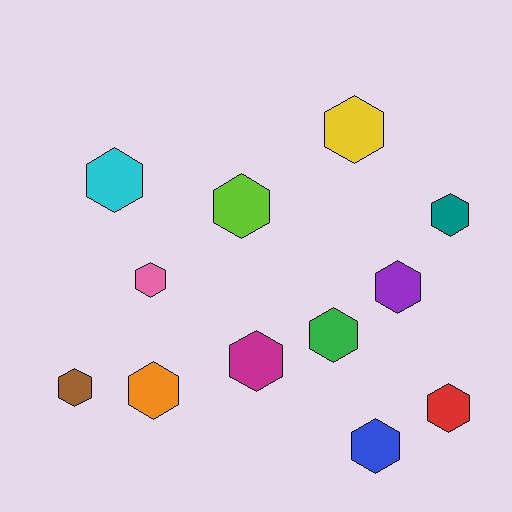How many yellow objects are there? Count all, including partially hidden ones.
There is 1 yellow object.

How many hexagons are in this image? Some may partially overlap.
There are 12 hexagons.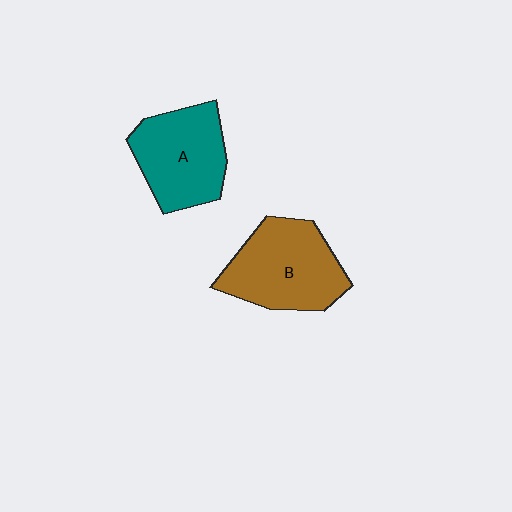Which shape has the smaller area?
Shape A (teal).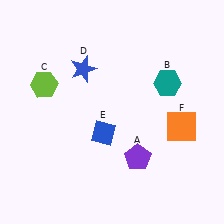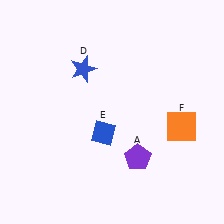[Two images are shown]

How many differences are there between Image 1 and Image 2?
There are 2 differences between the two images.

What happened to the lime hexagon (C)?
The lime hexagon (C) was removed in Image 2. It was in the top-left area of Image 1.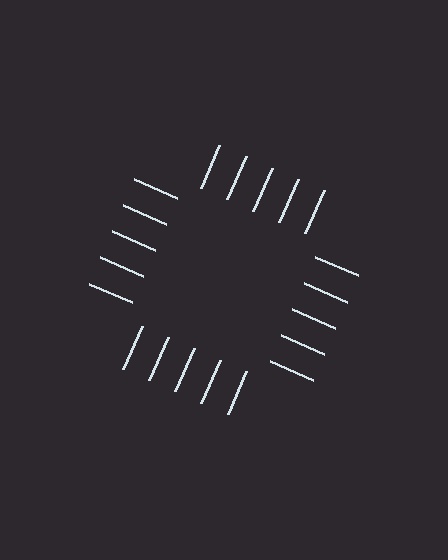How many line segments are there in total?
20 — 5 along each of the 4 edges.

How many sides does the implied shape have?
4 sides — the line-ends trace a square.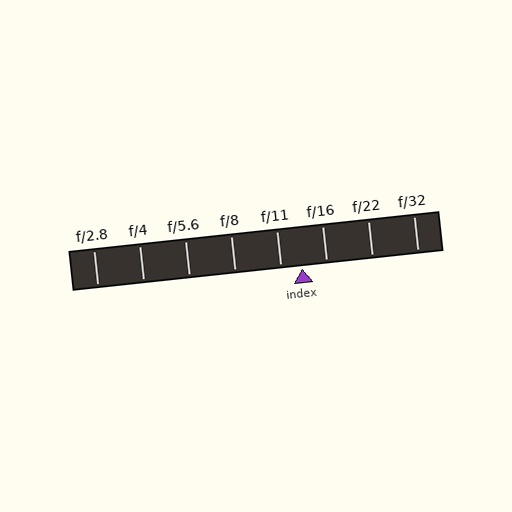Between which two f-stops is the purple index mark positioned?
The index mark is between f/11 and f/16.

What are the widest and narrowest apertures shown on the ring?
The widest aperture shown is f/2.8 and the narrowest is f/32.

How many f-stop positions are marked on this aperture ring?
There are 8 f-stop positions marked.